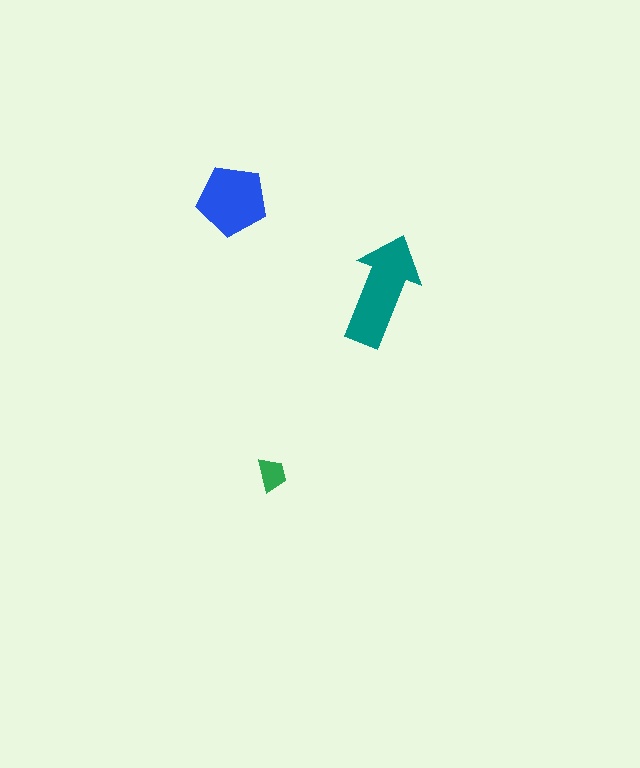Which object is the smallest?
The green trapezoid.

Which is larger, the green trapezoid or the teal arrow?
The teal arrow.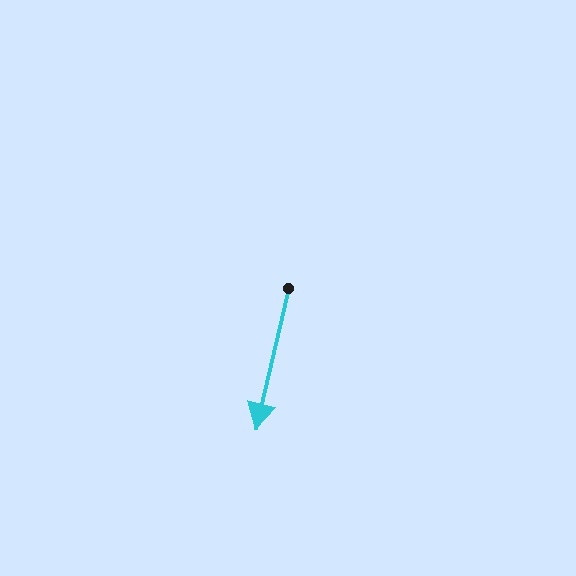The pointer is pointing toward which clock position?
Roughly 6 o'clock.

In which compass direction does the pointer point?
South.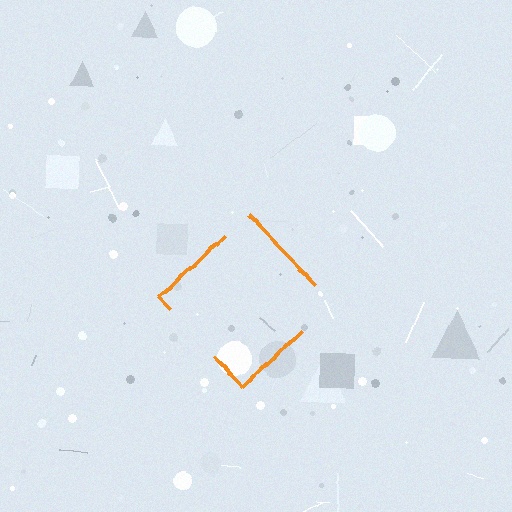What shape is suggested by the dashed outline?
The dashed outline suggests a diamond.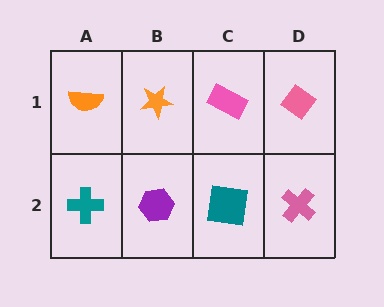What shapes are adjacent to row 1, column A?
A teal cross (row 2, column A), an orange star (row 1, column B).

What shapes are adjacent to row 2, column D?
A pink diamond (row 1, column D), a teal square (row 2, column C).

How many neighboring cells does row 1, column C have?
3.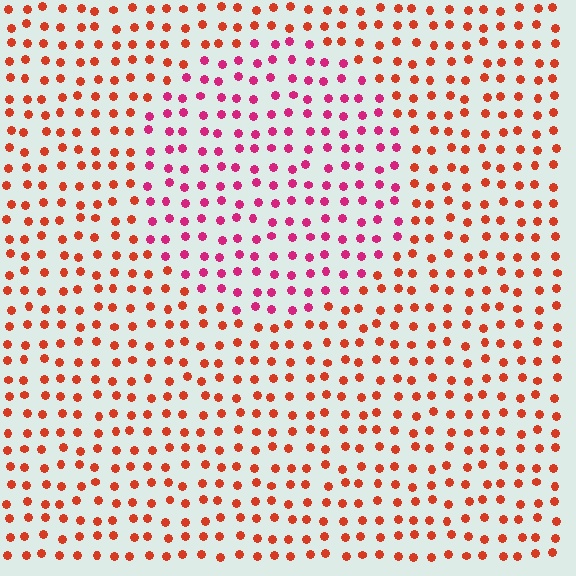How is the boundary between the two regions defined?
The boundary is defined purely by a slight shift in hue (about 39 degrees). Spacing, size, and orientation are identical on both sides.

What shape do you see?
I see a circle.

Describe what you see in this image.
The image is filled with small red elements in a uniform arrangement. A circle-shaped region is visible where the elements are tinted to a slightly different hue, forming a subtle color boundary.